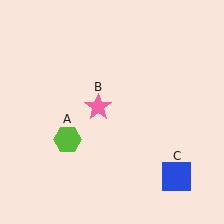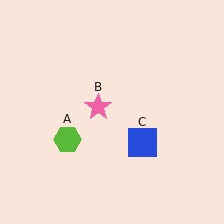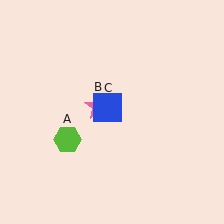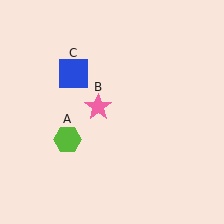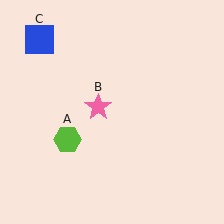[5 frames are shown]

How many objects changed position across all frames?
1 object changed position: blue square (object C).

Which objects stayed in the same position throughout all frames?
Lime hexagon (object A) and pink star (object B) remained stationary.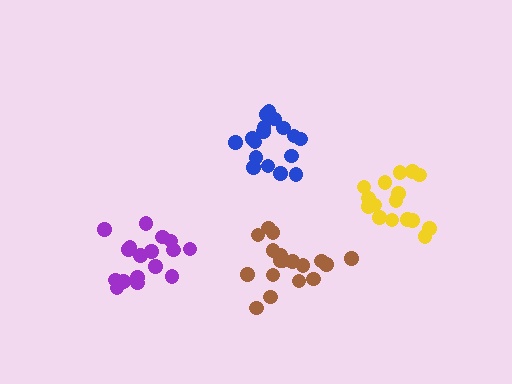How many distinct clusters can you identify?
There are 4 distinct clusters.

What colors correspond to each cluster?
The clusters are colored: brown, yellow, purple, blue.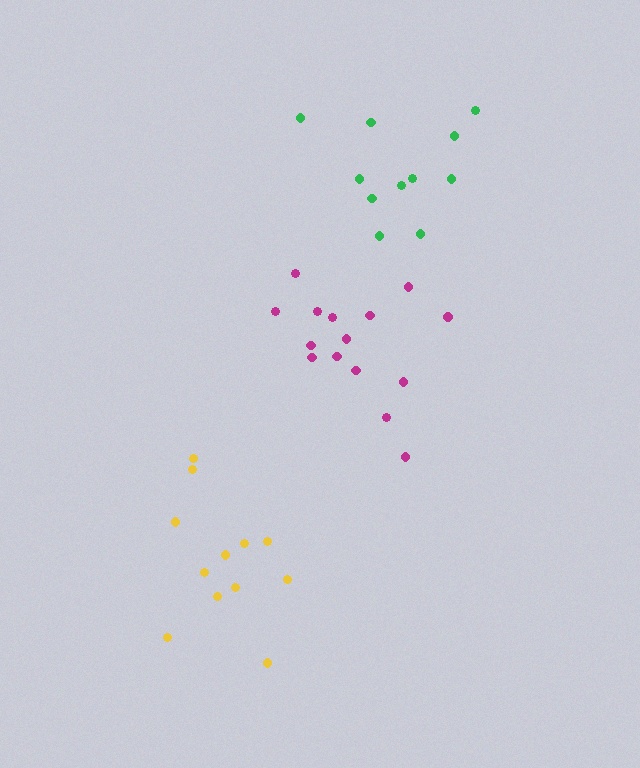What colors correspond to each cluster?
The clusters are colored: magenta, yellow, green.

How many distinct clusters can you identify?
There are 3 distinct clusters.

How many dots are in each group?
Group 1: 15 dots, Group 2: 12 dots, Group 3: 11 dots (38 total).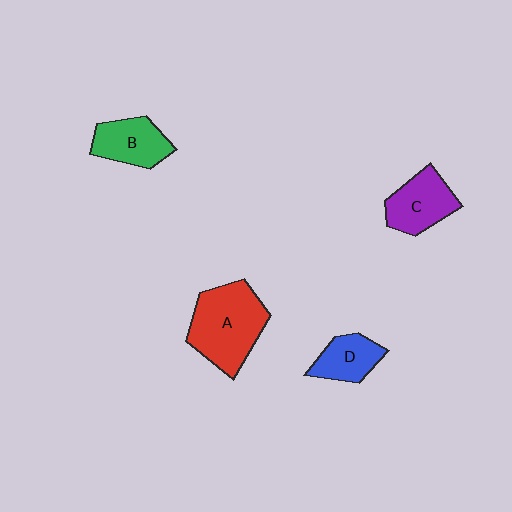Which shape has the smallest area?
Shape D (blue).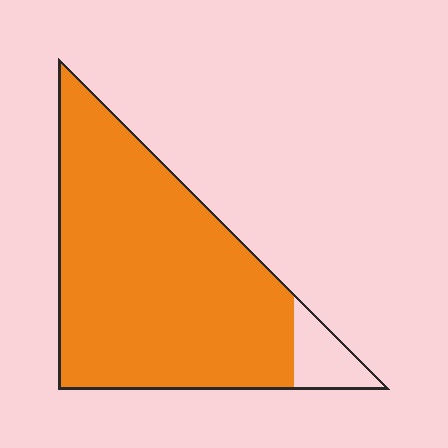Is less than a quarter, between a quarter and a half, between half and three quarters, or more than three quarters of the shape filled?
More than three quarters.